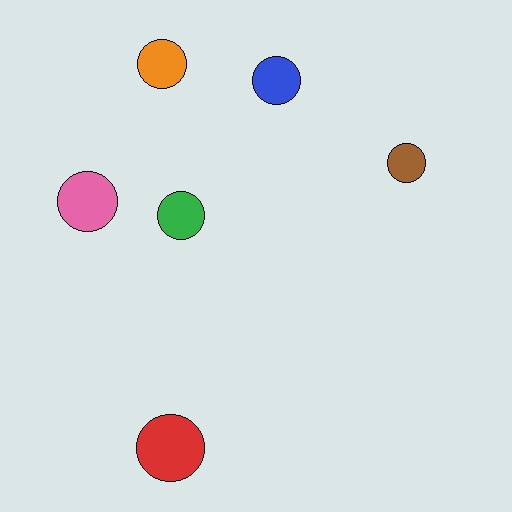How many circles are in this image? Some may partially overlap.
There are 6 circles.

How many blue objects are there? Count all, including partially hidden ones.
There is 1 blue object.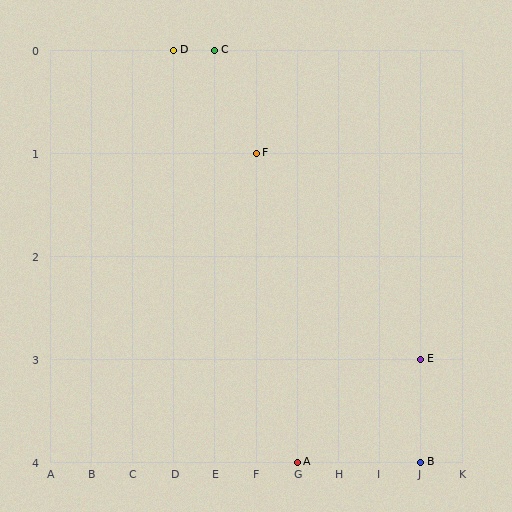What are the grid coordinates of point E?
Point E is at grid coordinates (J, 3).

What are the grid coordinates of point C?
Point C is at grid coordinates (E, 0).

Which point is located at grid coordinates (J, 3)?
Point E is at (J, 3).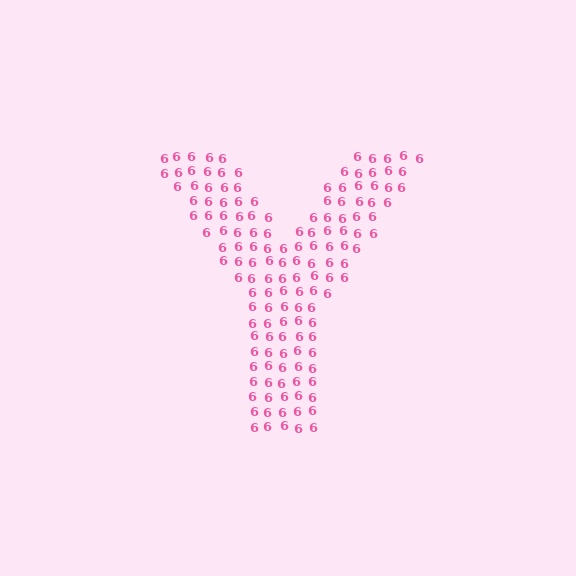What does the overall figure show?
The overall figure shows the letter Y.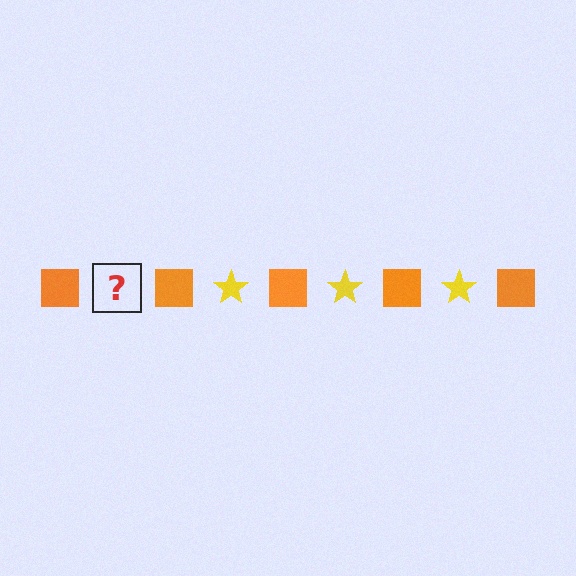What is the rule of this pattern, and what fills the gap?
The rule is that the pattern alternates between orange square and yellow star. The gap should be filled with a yellow star.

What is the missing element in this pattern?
The missing element is a yellow star.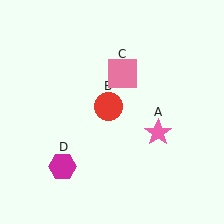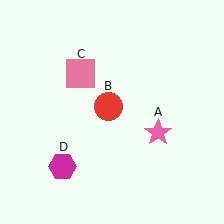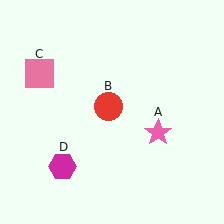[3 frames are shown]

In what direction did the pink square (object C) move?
The pink square (object C) moved left.